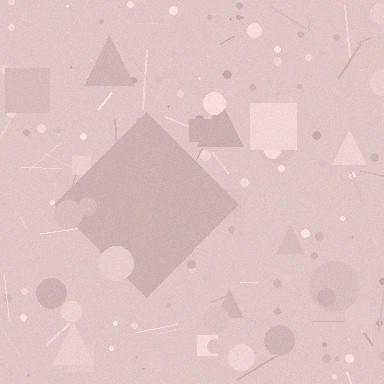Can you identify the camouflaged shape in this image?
The camouflaged shape is a diamond.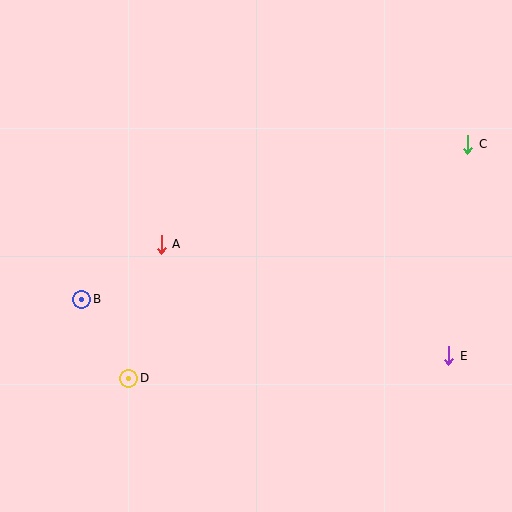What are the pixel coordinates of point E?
Point E is at (449, 356).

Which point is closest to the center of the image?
Point A at (161, 244) is closest to the center.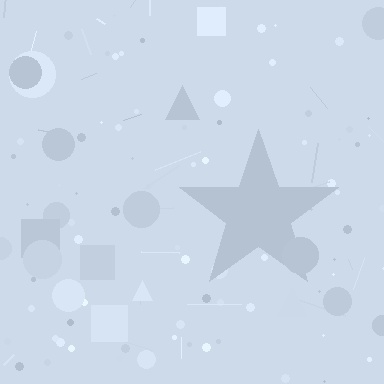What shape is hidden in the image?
A star is hidden in the image.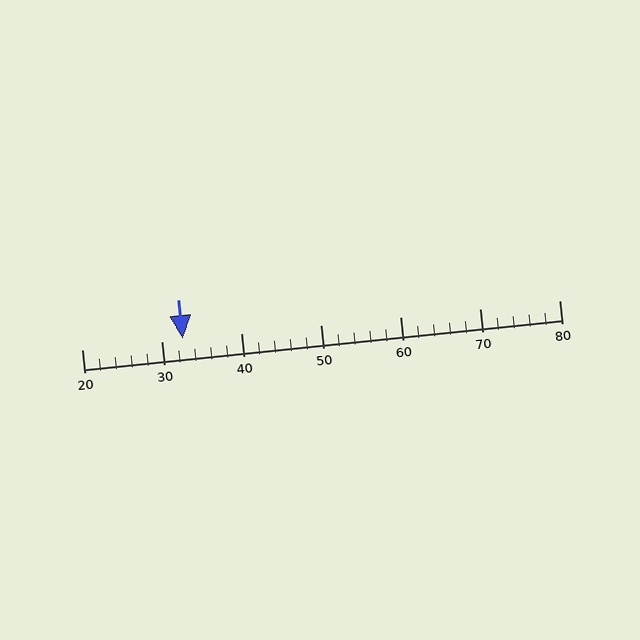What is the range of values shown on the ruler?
The ruler shows values from 20 to 80.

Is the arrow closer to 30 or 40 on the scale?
The arrow is closer to 30.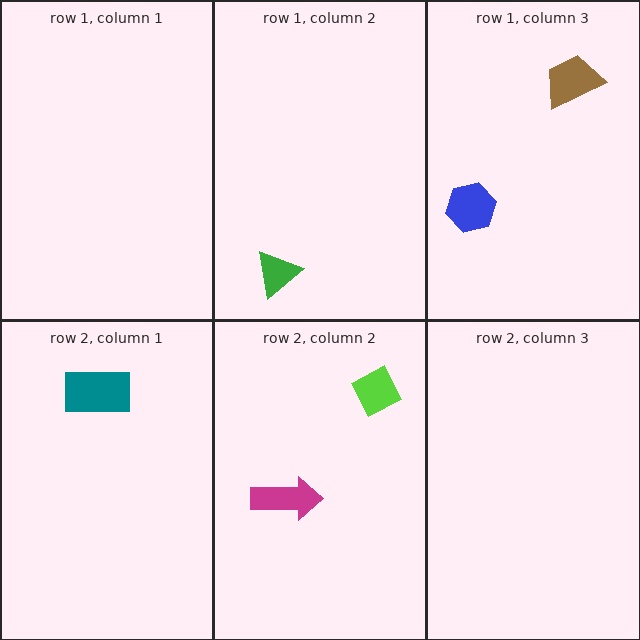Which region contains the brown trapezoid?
The row 1, column 3 region.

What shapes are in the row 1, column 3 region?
The brown trapezoid, the blue hexagon.